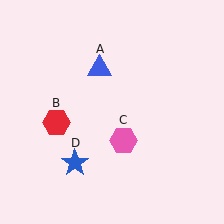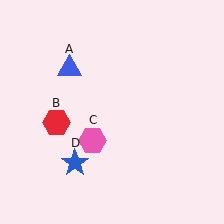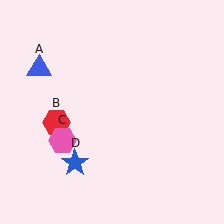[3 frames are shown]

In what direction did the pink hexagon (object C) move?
The pink hexagon (object C) moved left.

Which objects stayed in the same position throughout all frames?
Red hexagon (object B) and blue star (object D) remained stationary.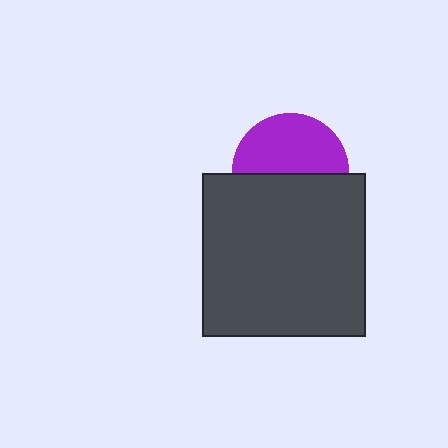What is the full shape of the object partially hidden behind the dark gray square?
The partially hidden object is a purple circle.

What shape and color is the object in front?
The object in front is a dark gray square.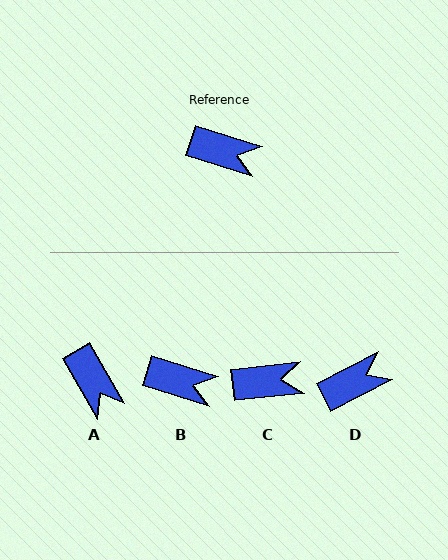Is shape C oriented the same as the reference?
No, it is off by about 24 degrees.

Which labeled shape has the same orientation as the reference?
B.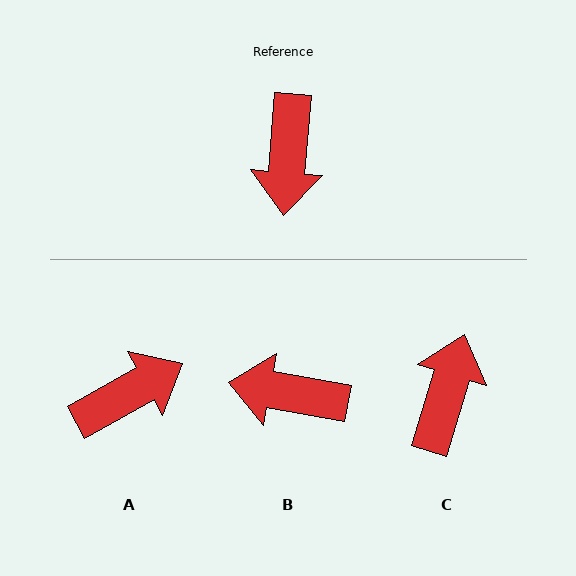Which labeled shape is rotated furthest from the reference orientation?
C, about 168 degrees away.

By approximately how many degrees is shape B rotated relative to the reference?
Approximately 95 degrees clockwise.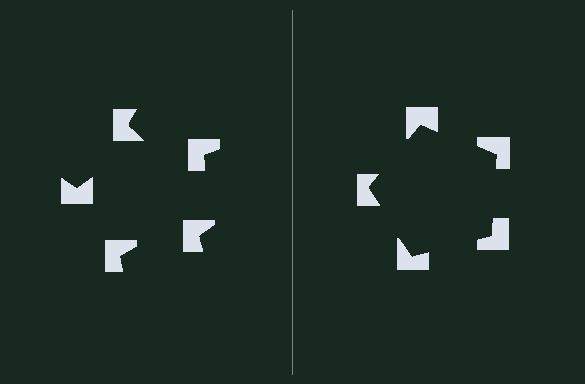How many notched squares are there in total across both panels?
10 — 5 on each side.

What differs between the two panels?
The notched squares are positioned identically on both sides; only the wedge orientations differ. On the right they align to a pentagon; on the left they are misaligned.